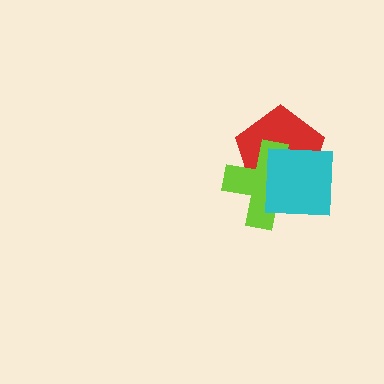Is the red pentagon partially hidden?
Yes, it is partially covered by another shape.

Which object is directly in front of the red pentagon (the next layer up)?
The lime cross is directly in front of the red pentagon.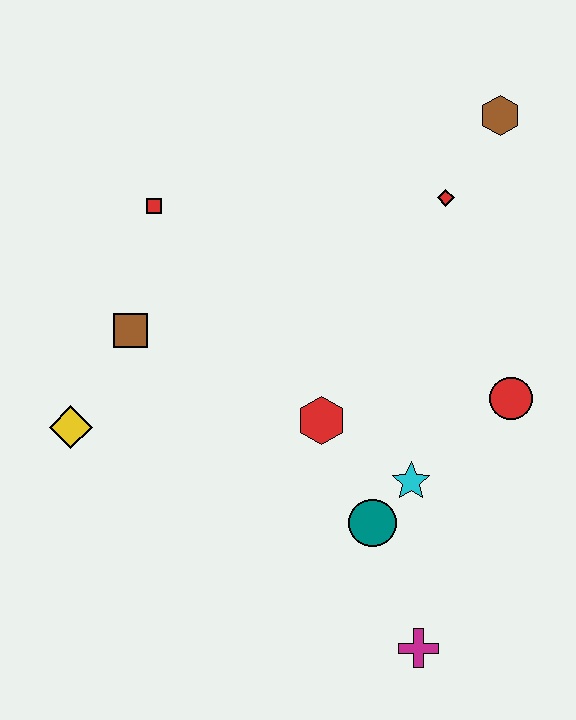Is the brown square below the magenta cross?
No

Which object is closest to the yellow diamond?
The brown square is closest to the yellow diamond.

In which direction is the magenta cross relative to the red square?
The magenta cross is below the red square.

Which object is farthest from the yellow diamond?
The brown hexagon is farthest from the yellow diamond.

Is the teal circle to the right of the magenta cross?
No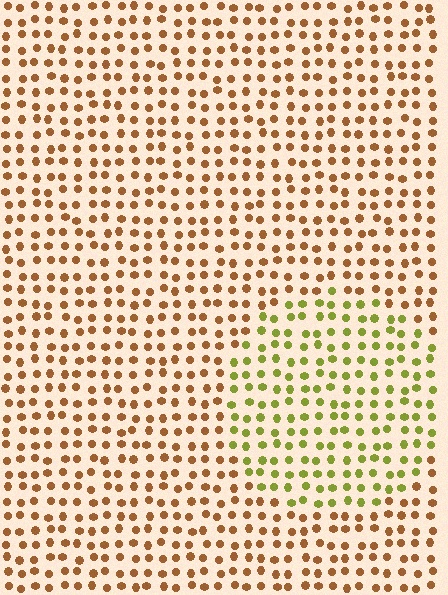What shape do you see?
I see a circle.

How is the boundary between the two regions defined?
The boundary is defined purely by a slight shift in hue (about 49 degrees). Spacing, size, and orientation are identical on both sides.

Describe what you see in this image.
The image is filled with small brown elements in a uniform arrangement. A circle-shaped region is visible where the elements are tinted to a slightly different hue, forming a subtle color boundary.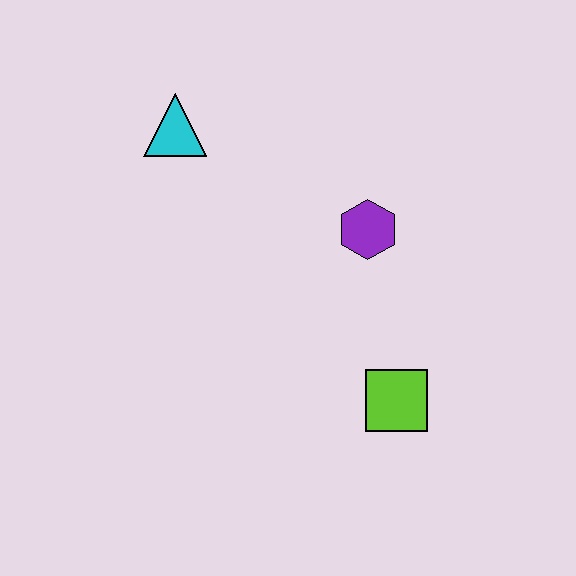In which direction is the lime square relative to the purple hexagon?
The lime square is below the purple hexagon.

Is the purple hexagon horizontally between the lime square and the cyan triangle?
Yes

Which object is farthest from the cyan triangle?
The lime square is farthest from the cyan triangle.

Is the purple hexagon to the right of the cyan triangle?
Yes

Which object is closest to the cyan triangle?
The purple hexagon is closest to the cyan triangle.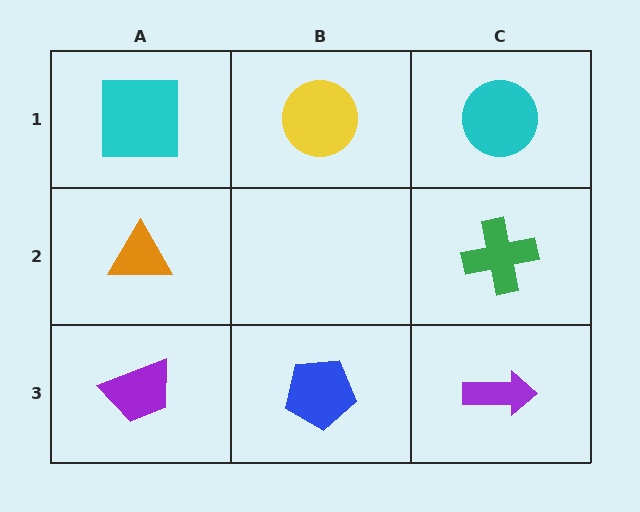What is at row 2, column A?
An orange triangle.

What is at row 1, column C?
A cyan circle.